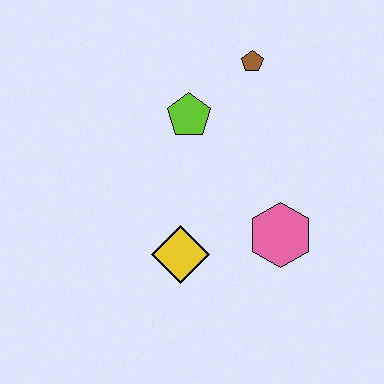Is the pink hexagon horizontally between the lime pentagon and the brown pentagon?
No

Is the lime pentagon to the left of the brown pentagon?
Yes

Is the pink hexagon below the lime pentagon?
Yes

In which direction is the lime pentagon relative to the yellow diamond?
The lime pentagon is above the yellow diamond.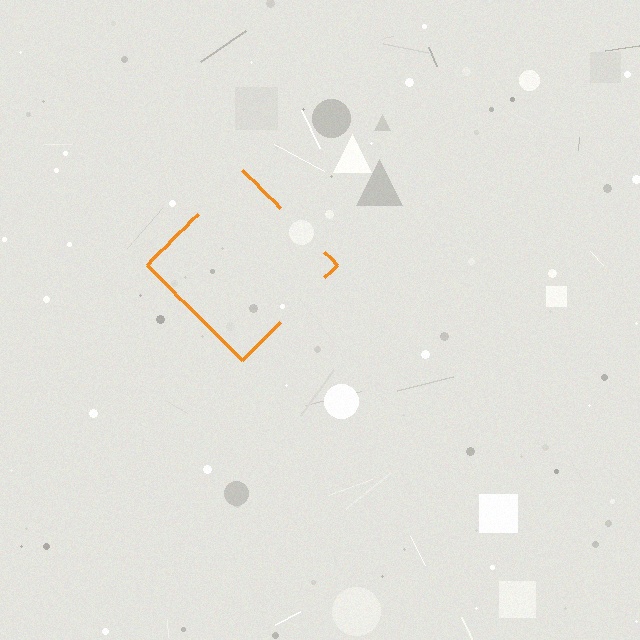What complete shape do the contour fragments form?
The contour fragments form a diamond.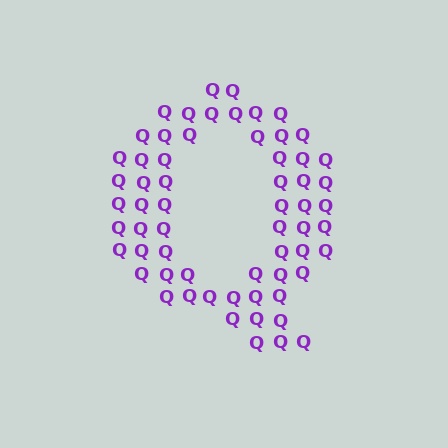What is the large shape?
The large shape is the letter Q.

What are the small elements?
The small elements are letter Q's.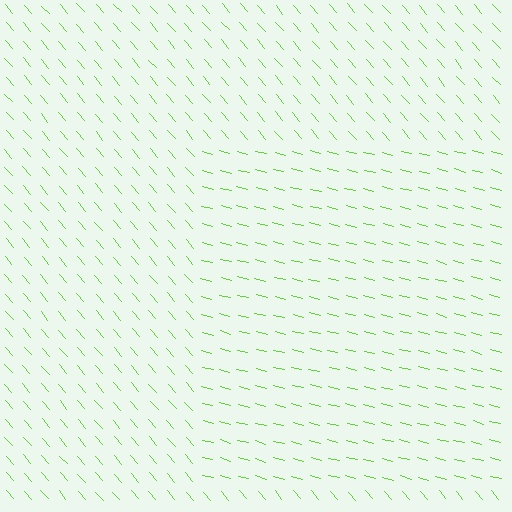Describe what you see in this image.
The image is filled with small lime line segments. A rectangle region in the image has lines oriented differently from the surrounding lines, creating a visible texture boundary.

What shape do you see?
I see a rectangle.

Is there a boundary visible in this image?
Yes, there is a texture boundary formed by a change in line orientation.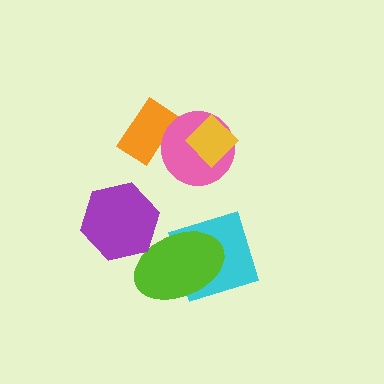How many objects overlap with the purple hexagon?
1 object overlaps with the purple hexagon.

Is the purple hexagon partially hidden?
No, no other shape covers it.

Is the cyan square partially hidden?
Yes, it is partially covered by another shape.